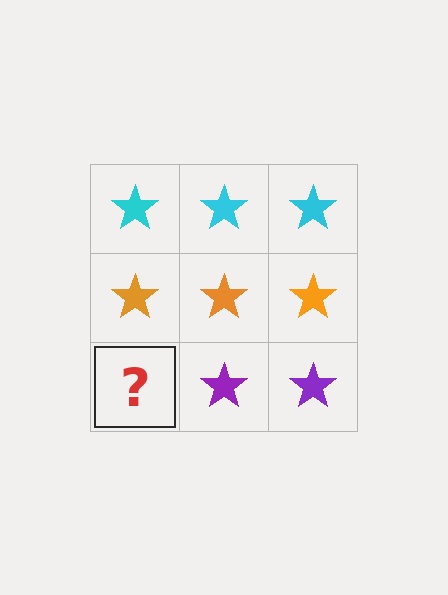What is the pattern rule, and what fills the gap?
The rule is that each row has a consistent color. The gap should be filled with a purple star.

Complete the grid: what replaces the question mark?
The question mark should be replaced with a purple star.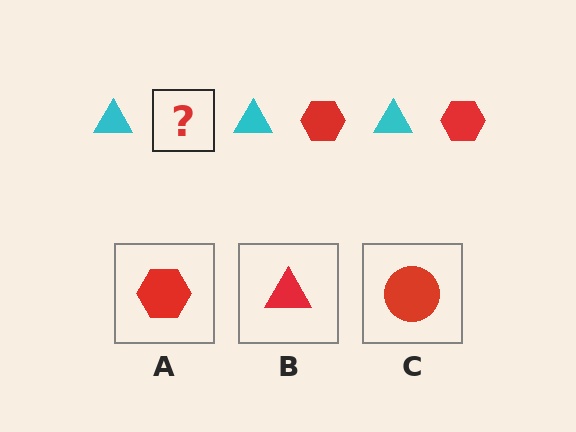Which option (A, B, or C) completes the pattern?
A.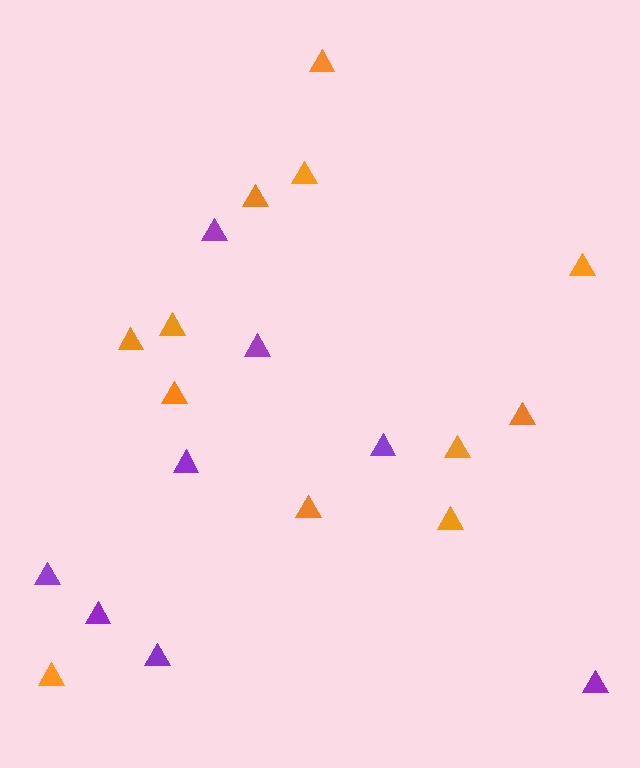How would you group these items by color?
There are 2 groups: one group of purple triangles (8) and one group of orange triangles (12).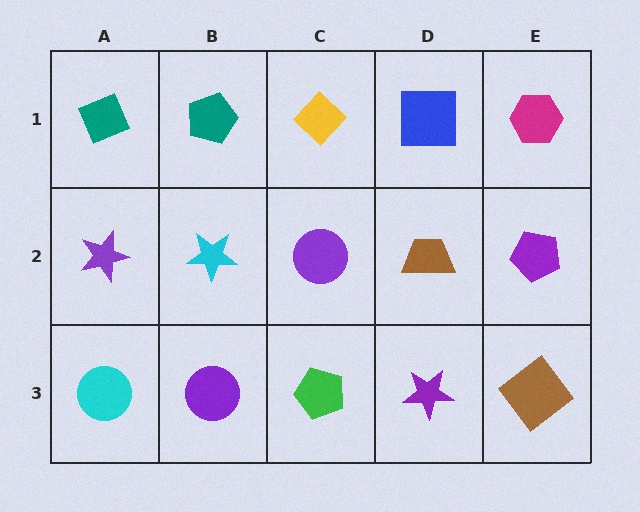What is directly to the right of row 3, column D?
A brown diamond.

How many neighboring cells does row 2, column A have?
3.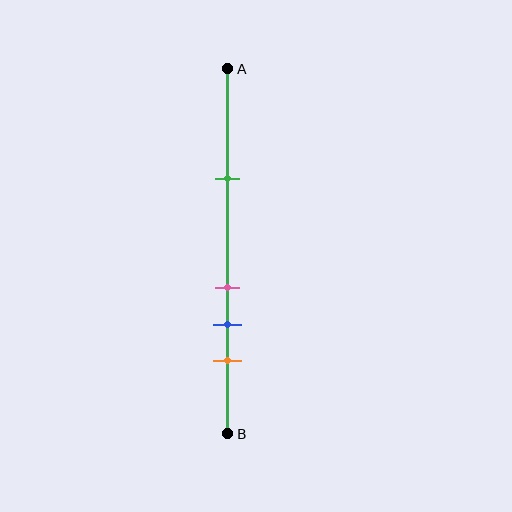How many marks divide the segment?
There are 4 marks dividing the segment.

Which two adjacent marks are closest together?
The pink and blue marks are the closest adjacent pair.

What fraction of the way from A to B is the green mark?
The green mark is approximately 30% (0.3) of the way from A to B.